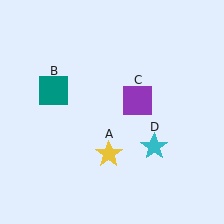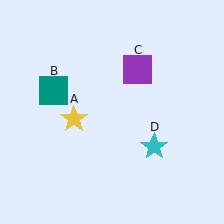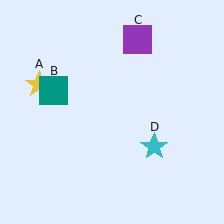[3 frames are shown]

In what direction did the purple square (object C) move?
The purple square (object C) moved up.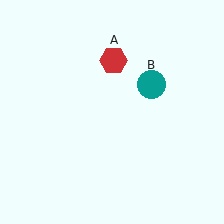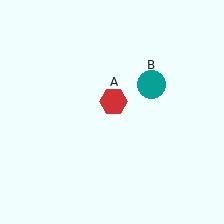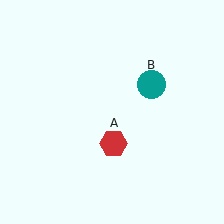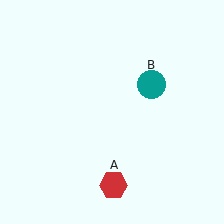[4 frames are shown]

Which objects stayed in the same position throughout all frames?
Teal circle (object B) remained stationary.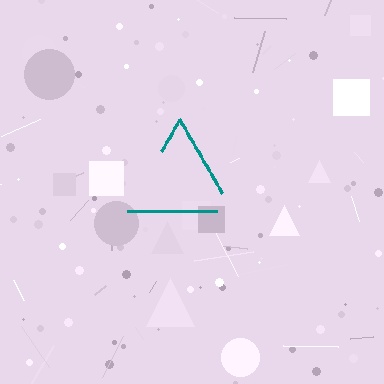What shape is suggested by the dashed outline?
The dashed outline suggests a triangle.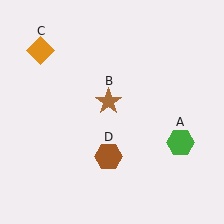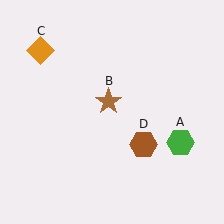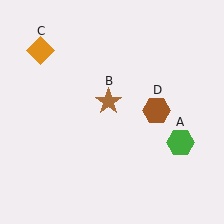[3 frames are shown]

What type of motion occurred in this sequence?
The brown hexagon (object D) rotated counterclockwise around the center of the scene.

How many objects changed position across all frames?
1 object changed position: brown hexagon (object D).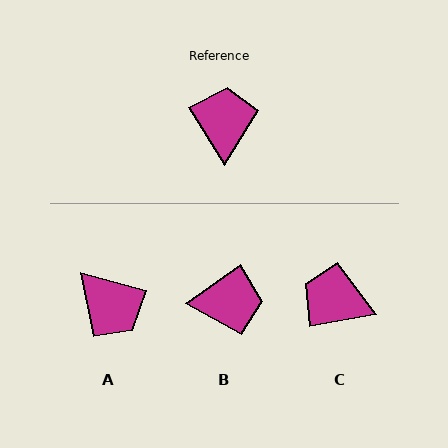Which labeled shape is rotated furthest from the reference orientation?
A, about 136 degrees away.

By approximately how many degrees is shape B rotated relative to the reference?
Approximately 87 degrees clockwise.